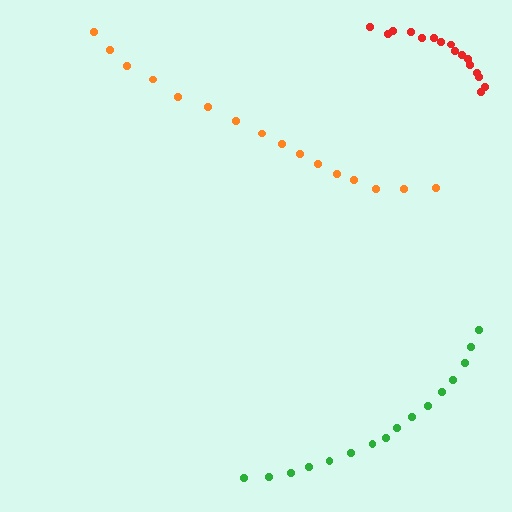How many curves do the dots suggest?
There are 3 distinct paths.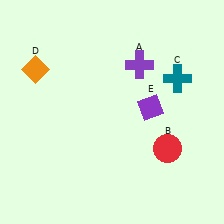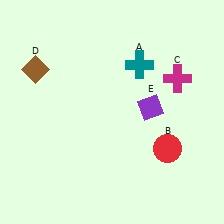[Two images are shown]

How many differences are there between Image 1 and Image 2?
There are 3 differences between the two images.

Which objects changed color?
A changed from purple to teal. C changed from teal to magenta. D changed from orange to brown.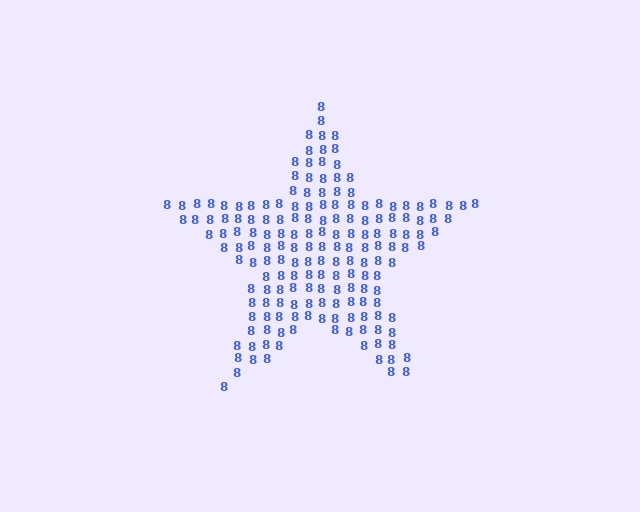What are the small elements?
The small elements are digit 8's.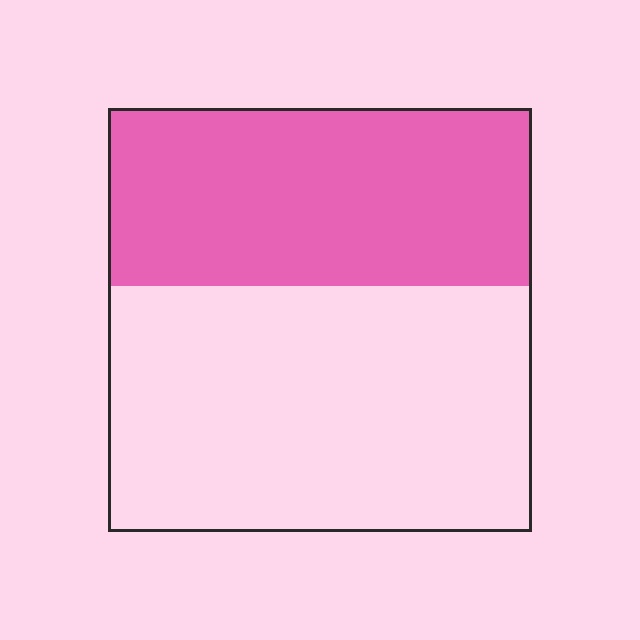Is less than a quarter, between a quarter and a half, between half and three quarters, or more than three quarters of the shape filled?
Between a quarter and a half.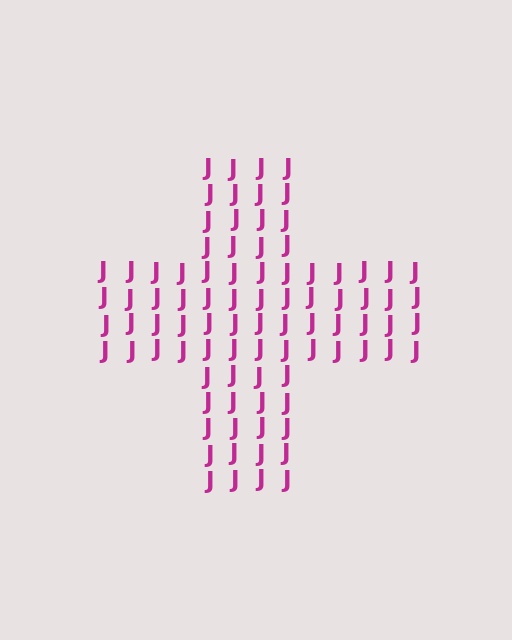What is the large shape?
The large shape is a cross.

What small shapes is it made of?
It is made of small letter J's.